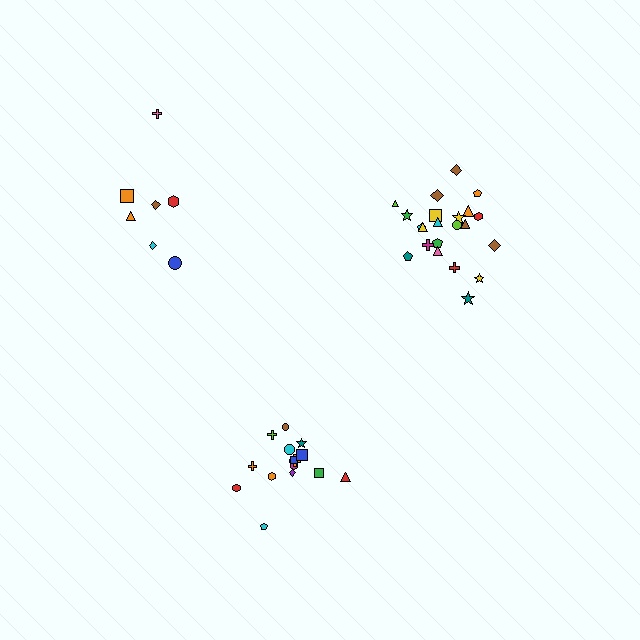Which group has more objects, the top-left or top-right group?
The top-right group.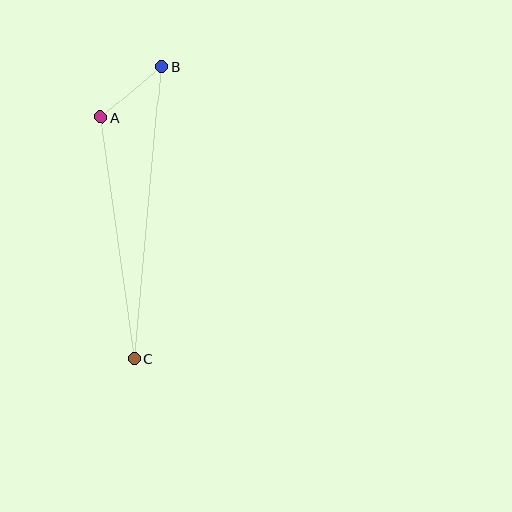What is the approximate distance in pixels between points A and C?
The distance between A and C is approximately 243 pixels.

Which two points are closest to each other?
Points A and B are closest to each other.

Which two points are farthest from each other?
Points B and C are farthest from each other.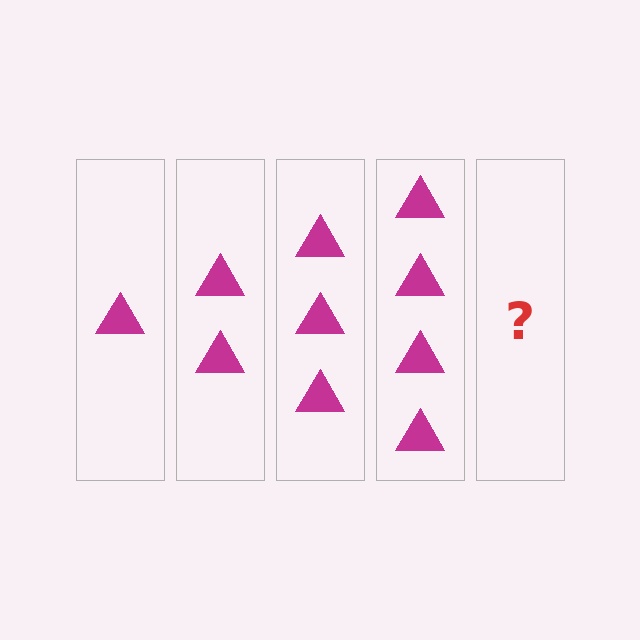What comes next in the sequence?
The next element should be 5 triangles.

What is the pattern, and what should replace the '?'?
The pattern is that each step adds one more triangle. The '?' should be 5 triangles.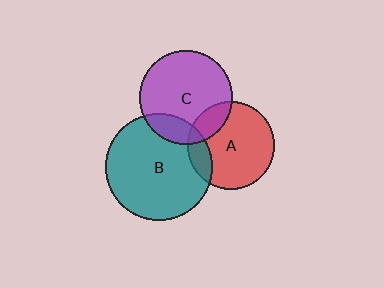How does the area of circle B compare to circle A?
Approximately 1.5 times.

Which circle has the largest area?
Circle B (teal).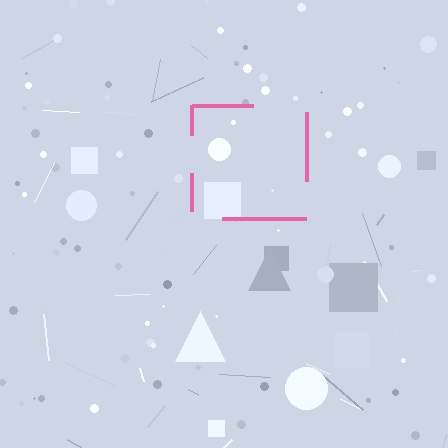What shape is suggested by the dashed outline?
The dashed outline suggests a square.